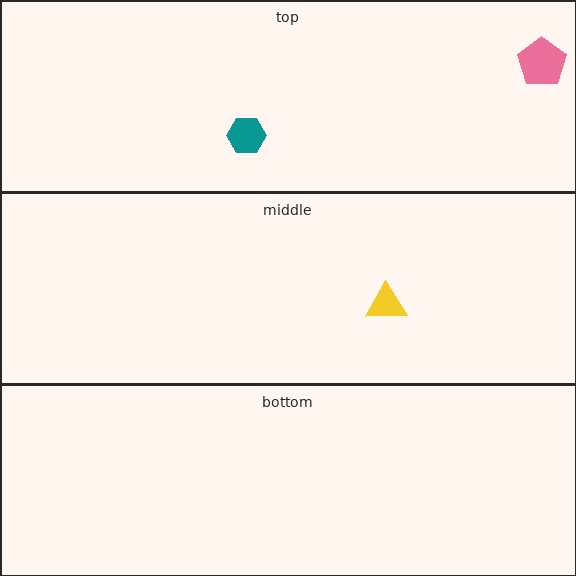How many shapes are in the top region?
2.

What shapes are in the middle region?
The yellow triangle.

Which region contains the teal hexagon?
The top region.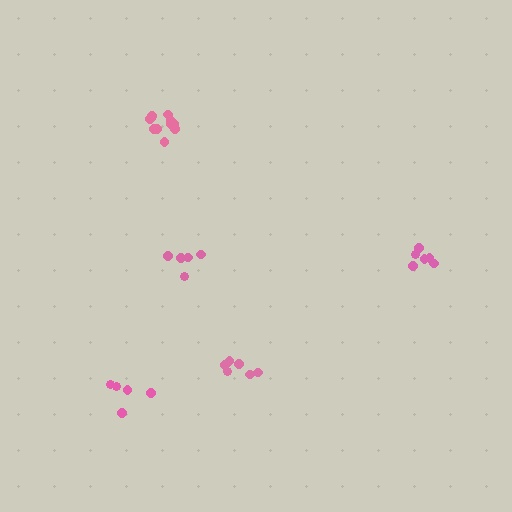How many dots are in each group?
Group 1: 6 dots, Group 2: 5 dots, Group 3: 11 dots, Group 4: 6 dots, Group 5: 5 dots (33 total).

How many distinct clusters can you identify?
There are 5 distinct clusters.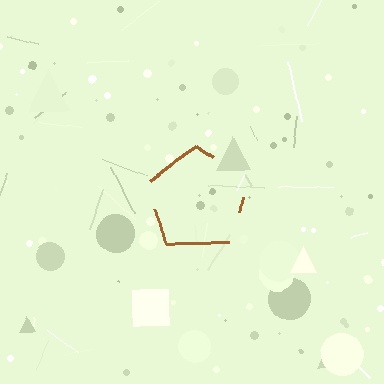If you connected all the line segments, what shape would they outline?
They would outline a pentagon.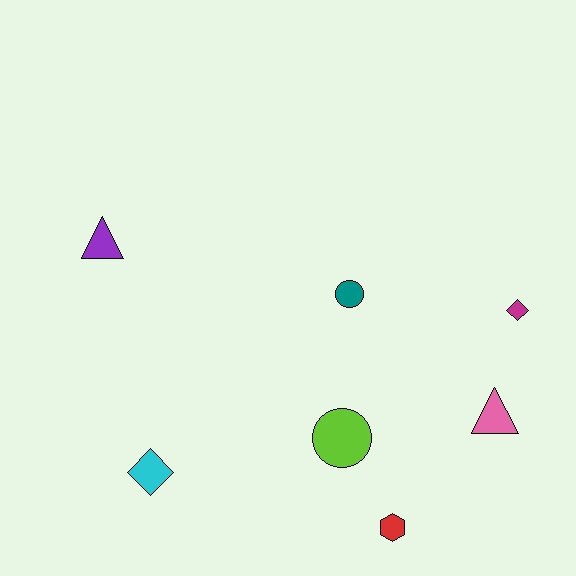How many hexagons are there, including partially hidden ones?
There is 1 hexagon.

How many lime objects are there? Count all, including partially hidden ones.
There is 1 lime object.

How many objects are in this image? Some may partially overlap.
There are 7 objects.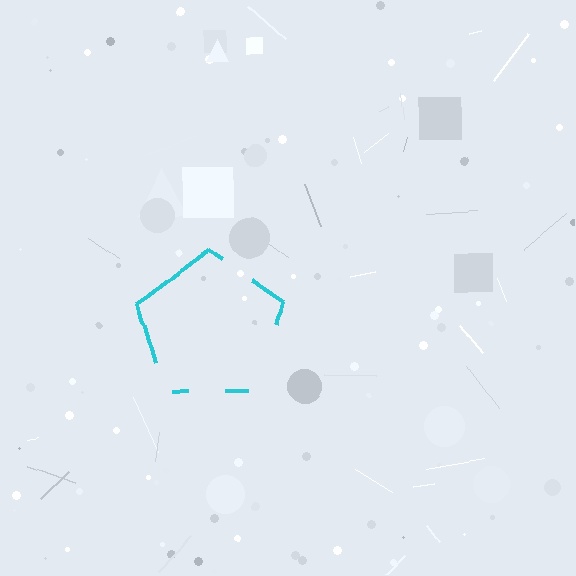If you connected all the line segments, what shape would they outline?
They would outline a pentagon.